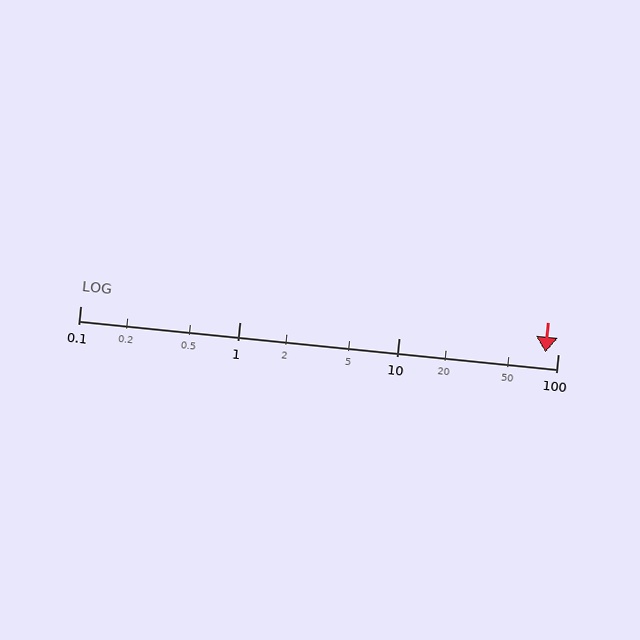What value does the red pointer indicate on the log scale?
The pointer indicates approximately 83.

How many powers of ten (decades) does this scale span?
The scale spans 3 decades, from 0.1 to 100.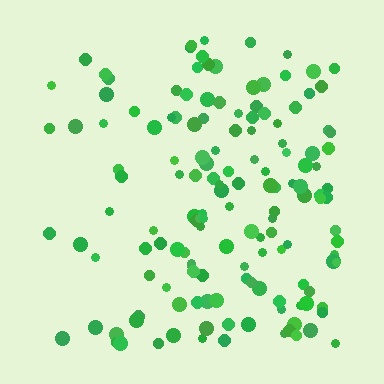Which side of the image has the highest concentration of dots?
The right.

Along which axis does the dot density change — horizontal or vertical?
Horizontal.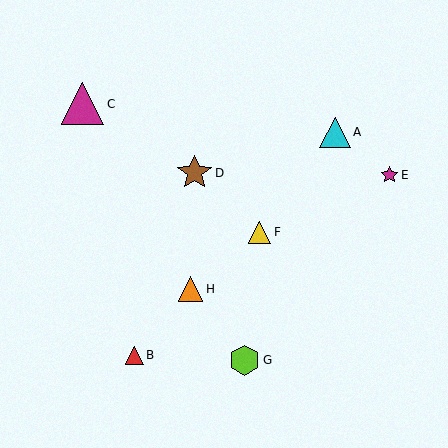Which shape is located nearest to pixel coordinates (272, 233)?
The yellow triangle (labeled F) at (260, 232) is nearest to that location.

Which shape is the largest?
The magenta triangle (labeled C) is the largest.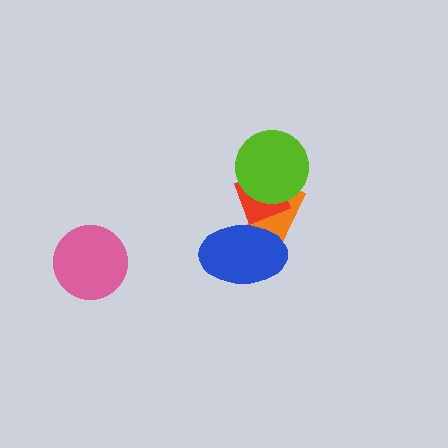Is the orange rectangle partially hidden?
Yes, it is partially covered by another shape.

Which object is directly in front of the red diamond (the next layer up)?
The lime circle is directly in front of the red diamond.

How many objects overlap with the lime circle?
2 objects overlap with the lime circle.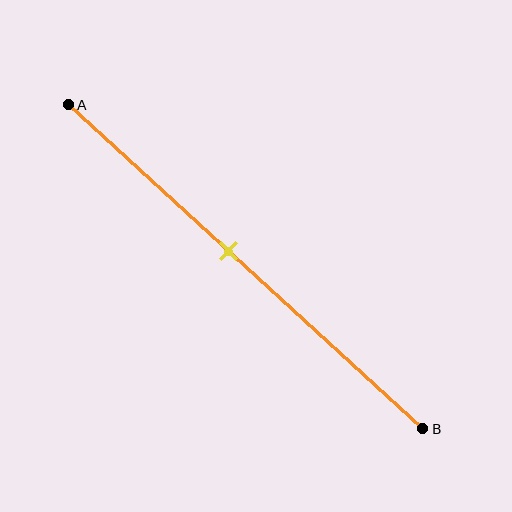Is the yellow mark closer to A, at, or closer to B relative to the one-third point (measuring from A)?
The yellow mark is closer to point B than the one-third point of segment AB.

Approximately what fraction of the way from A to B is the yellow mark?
The yellow mark is approximately 45% of the way from A to B.